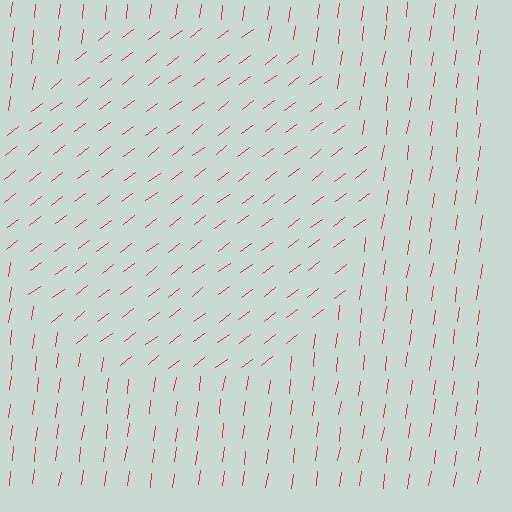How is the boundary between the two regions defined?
The boundary is defined purely by a change in line orientation (approximately 45 degrees difference). All lines are the same color and thickness.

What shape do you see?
I see a circle.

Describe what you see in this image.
The image is filled with small red line segments. A circle region in the image has lines oriented differently from the surrounding lines, creating a visible texture boundary.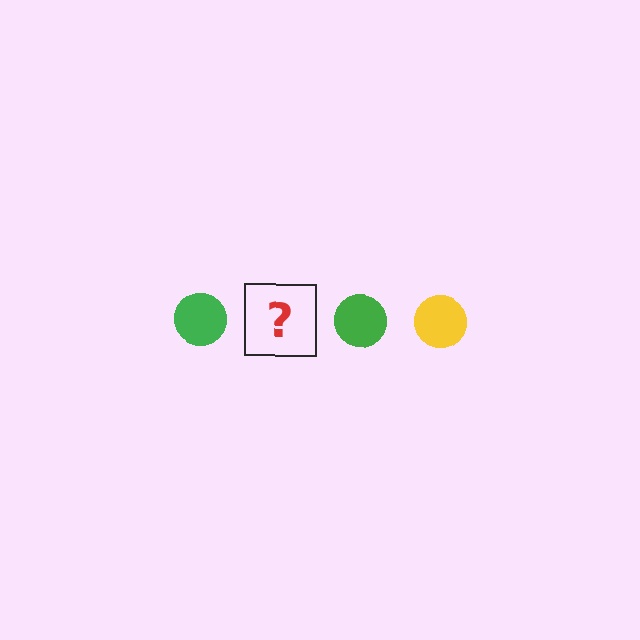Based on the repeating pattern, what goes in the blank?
The blank should be a yellow circle.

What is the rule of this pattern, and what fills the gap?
The rule is that the pattern cycles through green, yellow circles. The gap should be filled with a yellow circle.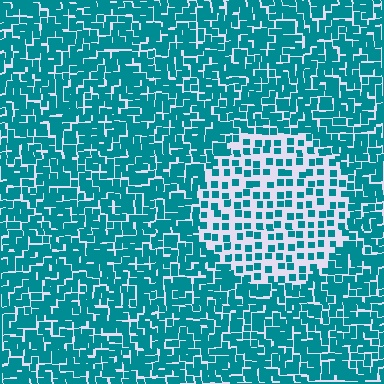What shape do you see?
I see a circle.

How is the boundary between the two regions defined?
The boundary is defined by a change in element density (approximately 2.2x ratio). All elements are the same color, size, and shape.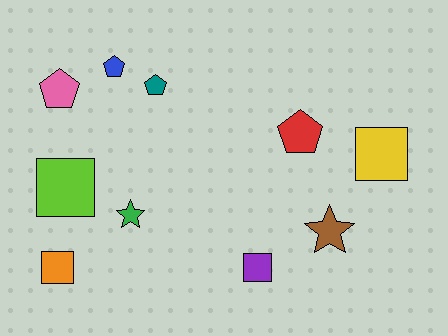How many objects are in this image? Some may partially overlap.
There are 10 objects.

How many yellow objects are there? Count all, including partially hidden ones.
There is 1 yellow object.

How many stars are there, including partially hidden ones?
There are 2 stars.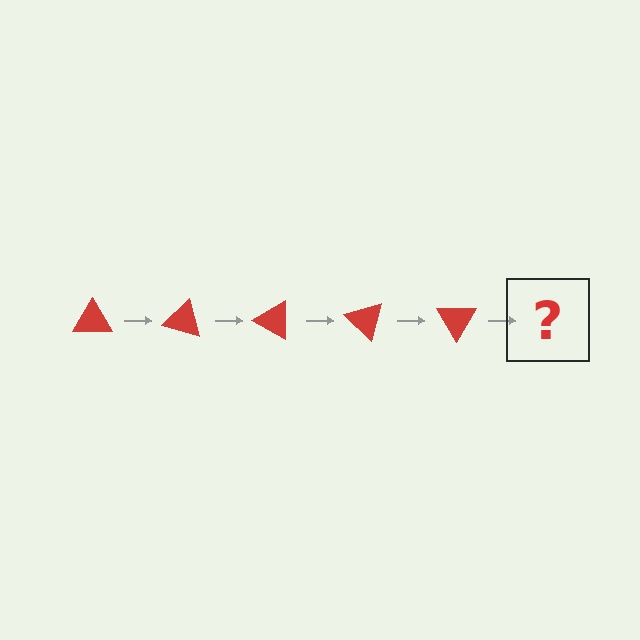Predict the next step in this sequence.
The next step is a red triangle rotated 75 degrees.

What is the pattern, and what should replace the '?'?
The pattern is that the triangle rotates 15 degrees each step. The '?' should be a red triangle rotated 75 degrees.